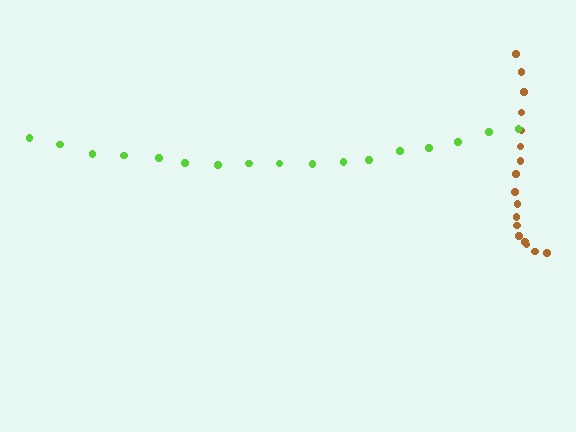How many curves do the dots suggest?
There are 2 distinct paths.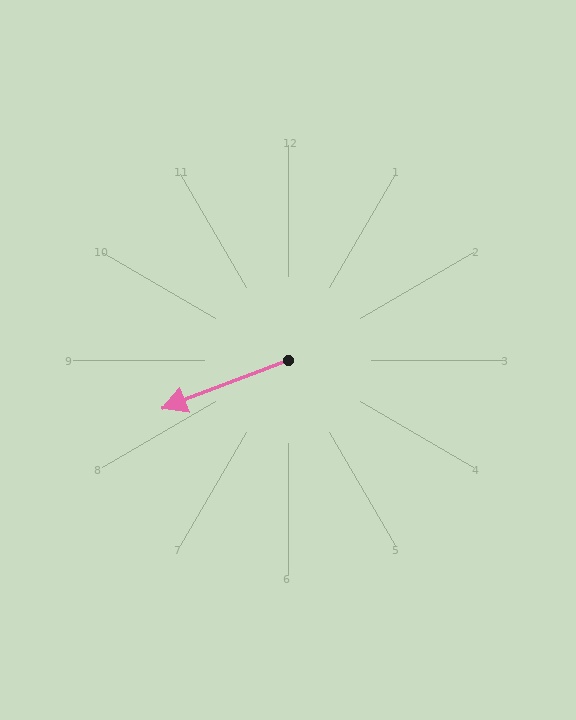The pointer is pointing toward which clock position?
Roughly 8 o'clock.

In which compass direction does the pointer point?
West.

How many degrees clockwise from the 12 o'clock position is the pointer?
Approximately 249 degrees.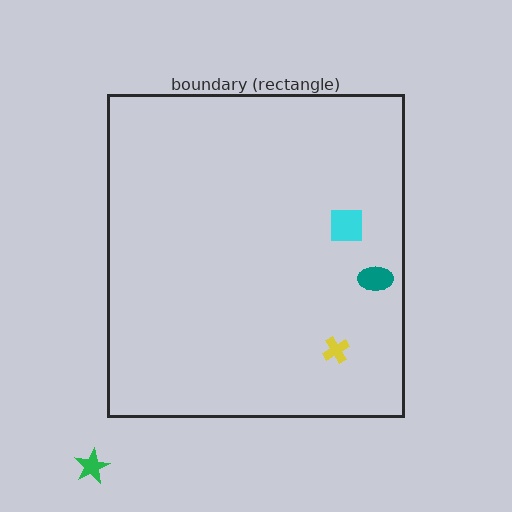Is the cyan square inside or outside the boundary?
Inside.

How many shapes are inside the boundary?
3 inside, 1 outside.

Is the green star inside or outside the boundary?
Outside.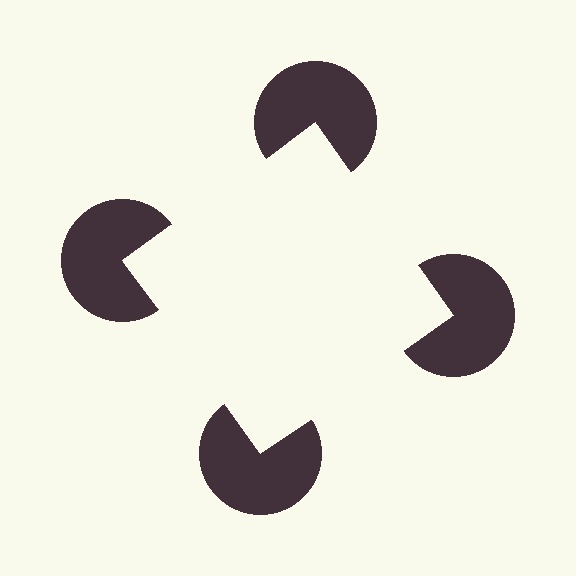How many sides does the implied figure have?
4 sides.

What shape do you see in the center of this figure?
An illusory square — its edges are inferred from the aligned wedge cuts in the pac-man discs, not physically drawn.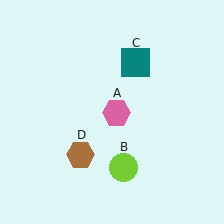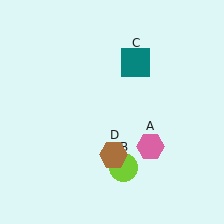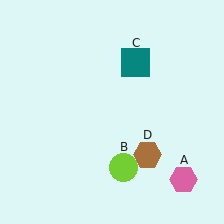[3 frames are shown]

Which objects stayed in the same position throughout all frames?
Lime circle (object B) and teal square (object C) remained stationary.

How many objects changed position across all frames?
2 objects changed position: pink hexagon (object A), brown hexagon (object D).